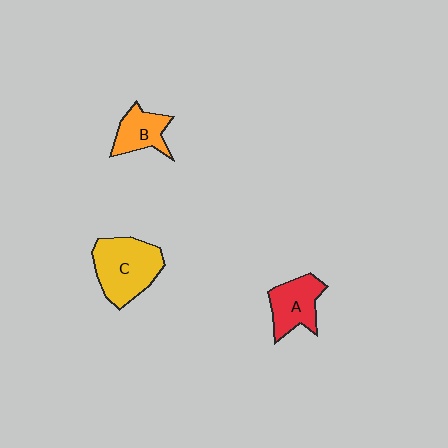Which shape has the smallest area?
Shape B (orange).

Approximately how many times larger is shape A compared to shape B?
Approximately 1.2 times.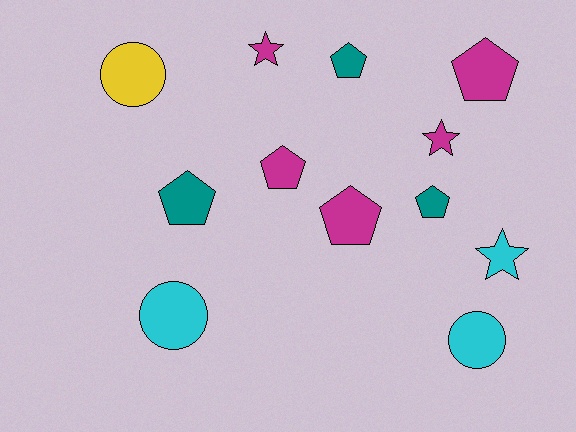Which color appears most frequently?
Magenta, with 5 objects.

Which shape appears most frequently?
Pentagon, with 6 objects.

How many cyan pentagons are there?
There are no cyan pentagons.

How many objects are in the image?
There are 12 objects.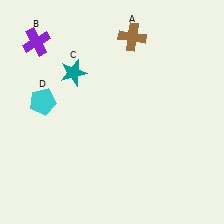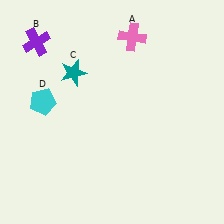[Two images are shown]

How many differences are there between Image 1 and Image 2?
There is 1 difference between the two images.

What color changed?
The cross (A) changed from brown in Image 1 to pink in Image 2.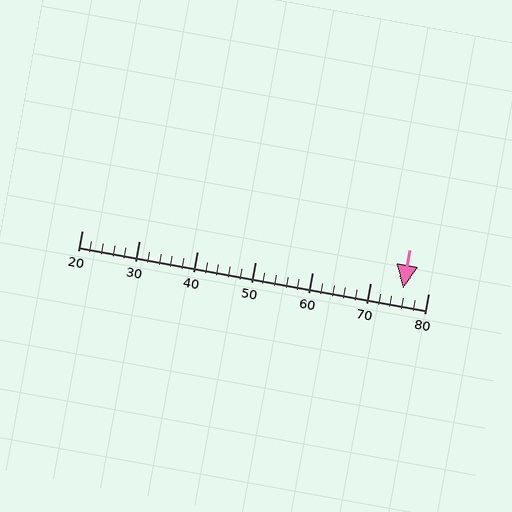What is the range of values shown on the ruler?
The ruler shows values from 20 to 80.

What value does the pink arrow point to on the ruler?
The pink arrow points to approximately 76.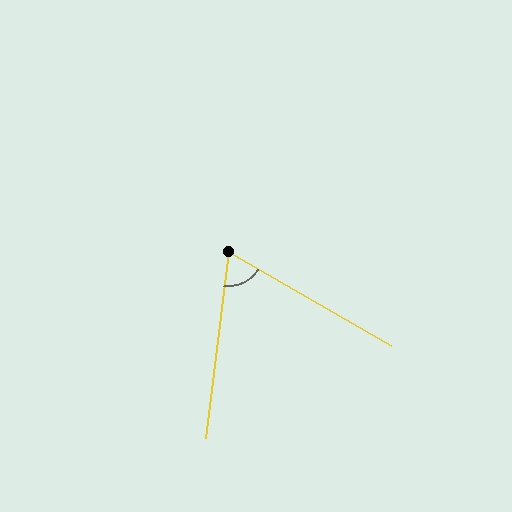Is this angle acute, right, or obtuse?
It is acute.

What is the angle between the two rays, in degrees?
Approximately 67 degrees.